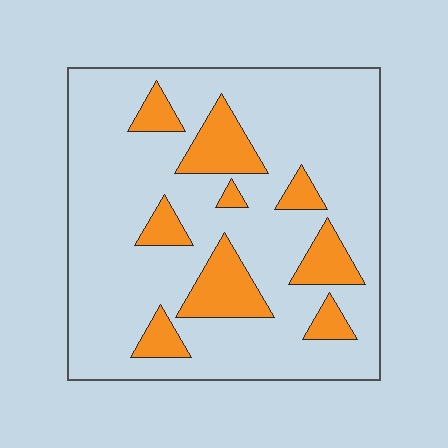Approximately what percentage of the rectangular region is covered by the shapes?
Approximately 20%.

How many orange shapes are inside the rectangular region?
9.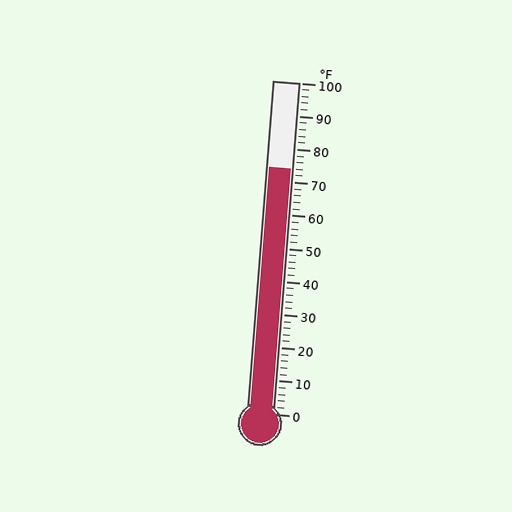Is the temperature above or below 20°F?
The temperature is above 20°F.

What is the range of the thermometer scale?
The thermometer scale ranges from 0°F to 100°F.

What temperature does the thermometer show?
The thermometer shows approximately 74°F.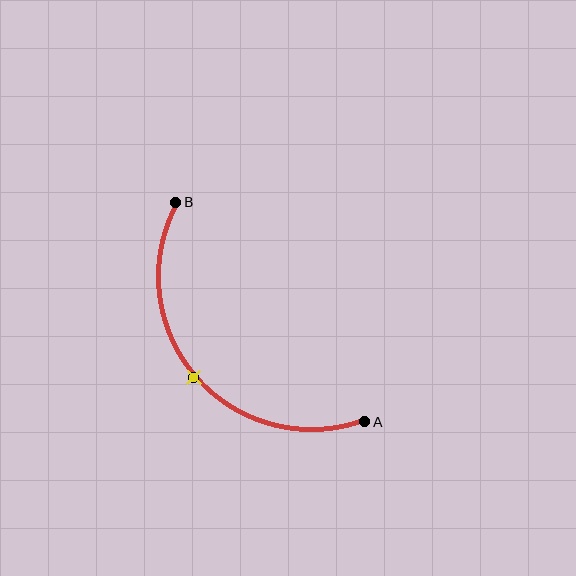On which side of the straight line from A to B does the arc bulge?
The arc bulges below and to the left of the straight line connecting A and B.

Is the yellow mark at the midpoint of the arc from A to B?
Yes. The yellow mark lies on the arc at equal arc-length from both A and B — it is the arc midpoint.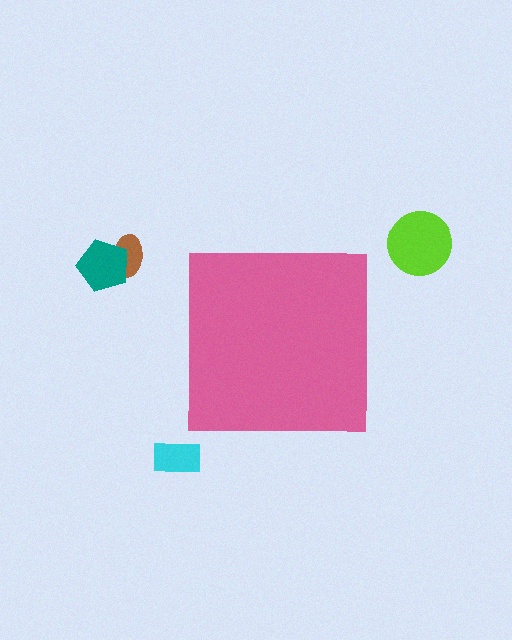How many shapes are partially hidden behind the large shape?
0 shapes are partially hidden.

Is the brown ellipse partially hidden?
No, the brown ellipse is fully visible.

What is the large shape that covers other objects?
A pink square.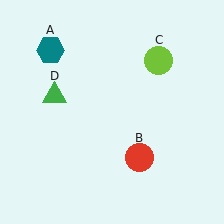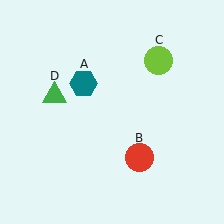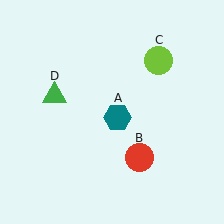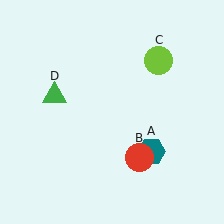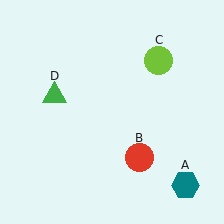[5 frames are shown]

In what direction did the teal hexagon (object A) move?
The teal hexagon (object A) moved down and to the right.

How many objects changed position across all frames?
1 object changed position: teal hexagon (object A).